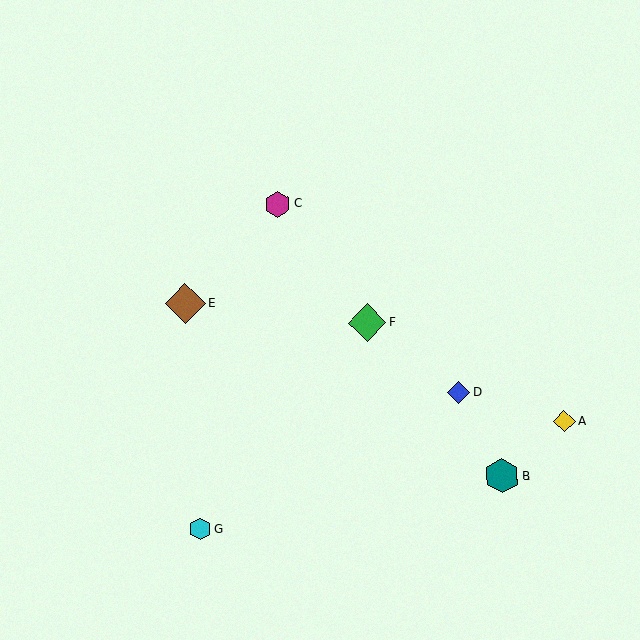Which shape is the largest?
The brown diamond (labeled E) is the largest.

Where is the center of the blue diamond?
The center of the blue diamond is at (459, 392).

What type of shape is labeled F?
Shape F is a green diamond.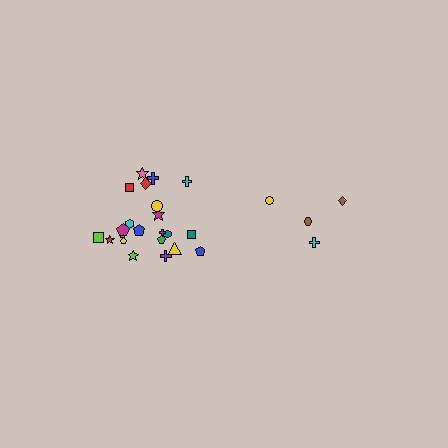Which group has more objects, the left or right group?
The left group.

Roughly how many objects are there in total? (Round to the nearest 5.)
Roughly 25 objects in total.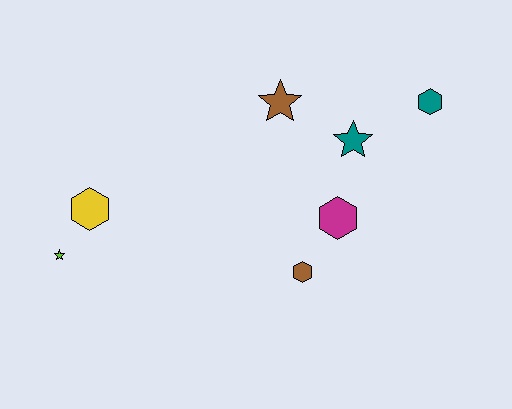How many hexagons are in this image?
There are 4 hexagons.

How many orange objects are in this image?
There are no orange objects.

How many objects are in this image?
There are 7 objects.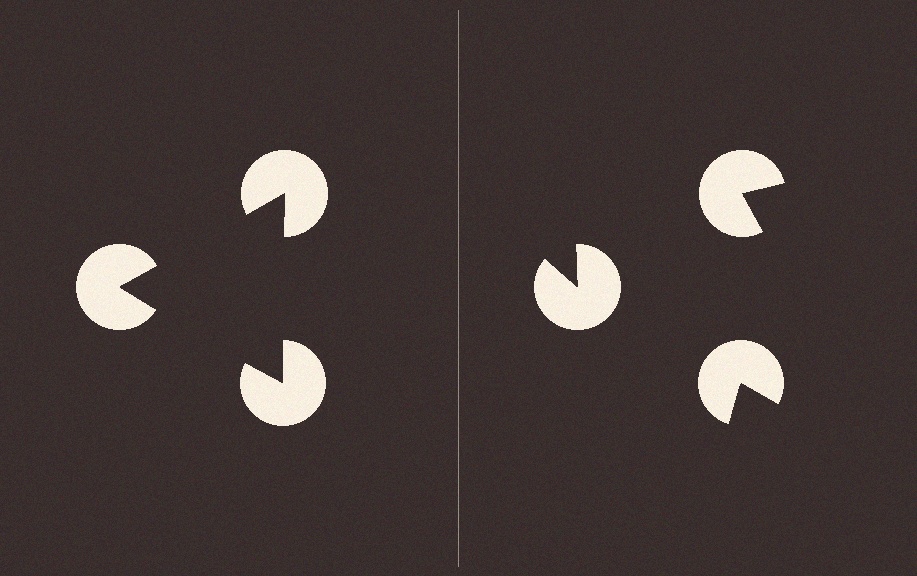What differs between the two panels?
The pac-man discs are positioned identically on both sides; only the wedge orientations differ. On the left they align to a triangle; on the right they are misaligned.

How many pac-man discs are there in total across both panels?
6 — 3 on each side.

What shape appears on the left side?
An illusory triangle.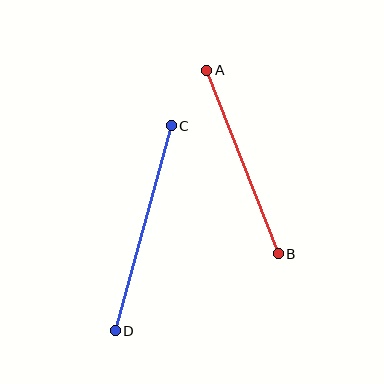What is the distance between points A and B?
The distance is approximately 197 pixels.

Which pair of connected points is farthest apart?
Points C and D are farthest apart.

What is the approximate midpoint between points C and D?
The midpoint is at approximately (143, 228) pixels.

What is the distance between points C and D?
The distance is approximately 213 pixels.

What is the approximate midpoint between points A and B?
The midpoint is at approximately (242, 162) pixels.